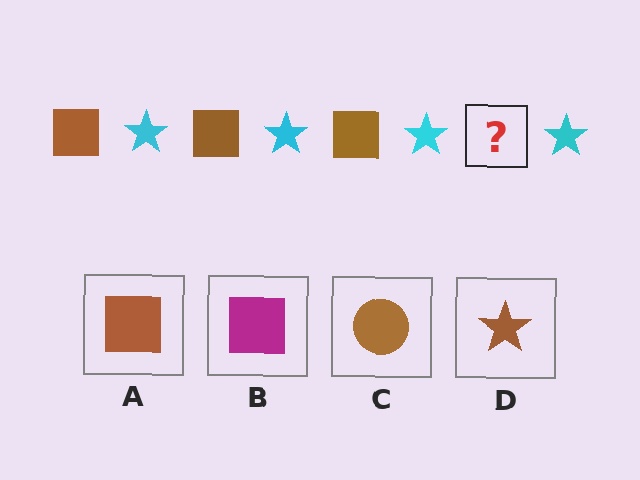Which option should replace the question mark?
Option A.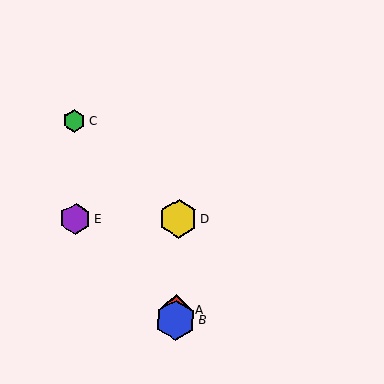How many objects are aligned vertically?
3 objects (A, B, D) are aligned vertically.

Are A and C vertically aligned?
No, A is at x≈176 and C is at x≈74.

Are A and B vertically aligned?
Yes, both are at x≈176.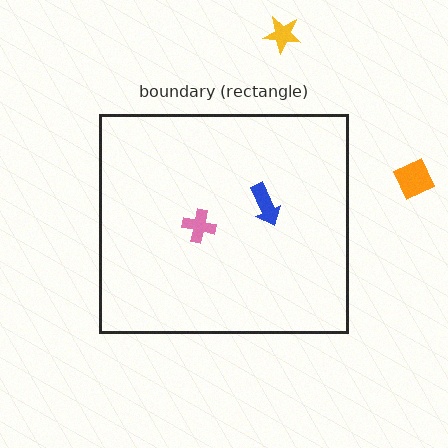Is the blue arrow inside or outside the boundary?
Inside.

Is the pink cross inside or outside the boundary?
Inside.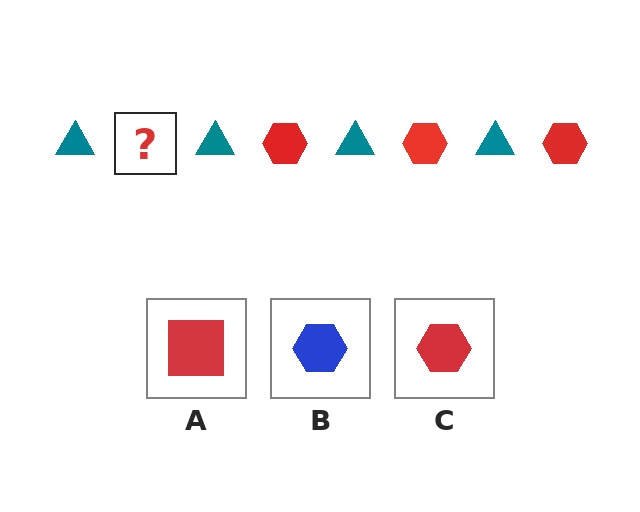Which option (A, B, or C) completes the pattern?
C.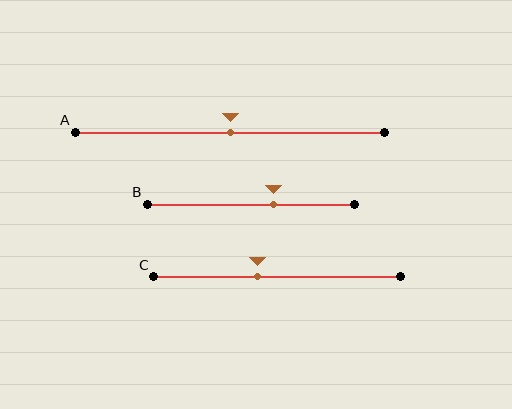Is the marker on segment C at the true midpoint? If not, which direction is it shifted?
No, the marker on segment C is shifted to the left by about 8% of the segment length.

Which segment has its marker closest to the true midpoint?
Segment A has its marker closest to the true midpoint.